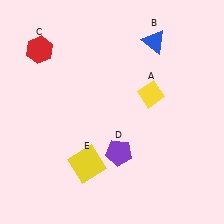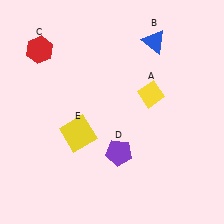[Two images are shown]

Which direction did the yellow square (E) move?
The yellow square (E) moved up.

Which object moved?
The yellow square (E) moved up.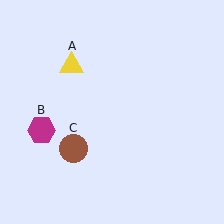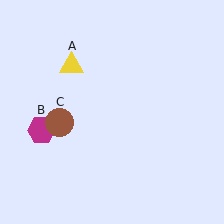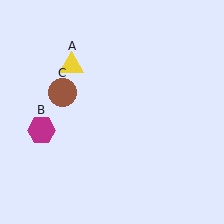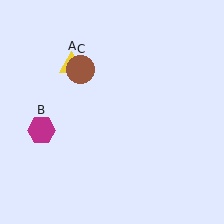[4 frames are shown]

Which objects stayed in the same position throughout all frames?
Yellow triangle (object A) and magenta hexagon (object B) remained stationary.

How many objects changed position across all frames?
1 object changed position: brown circle (object C).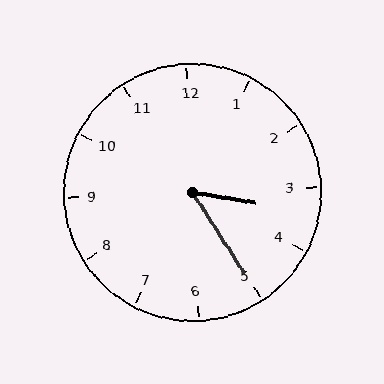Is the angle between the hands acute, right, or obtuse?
It is acute.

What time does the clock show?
3:25.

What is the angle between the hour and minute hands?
Approximately 48 degrees.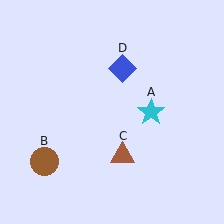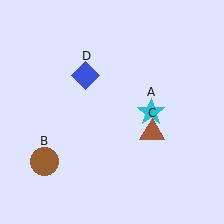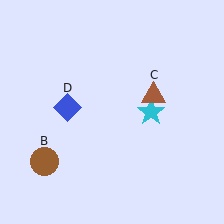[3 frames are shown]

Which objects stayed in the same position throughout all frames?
Cyan star (object A) and brown circle (object B) remained stationary.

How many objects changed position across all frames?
2 objects changed position: brown triangle (object C), blue diamond (object D).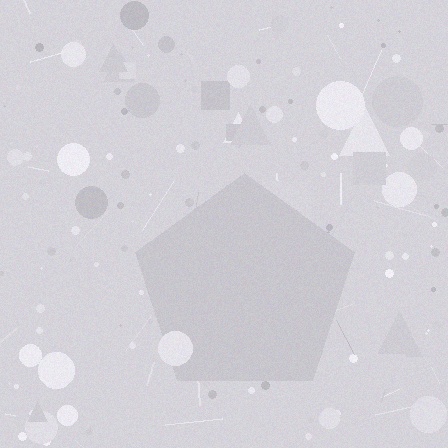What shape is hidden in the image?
A pentagon is hidden in the image.